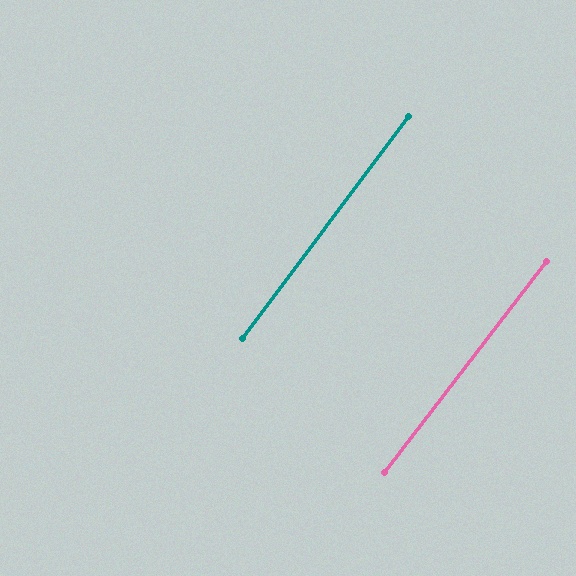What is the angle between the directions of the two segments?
Approximately 1 degree.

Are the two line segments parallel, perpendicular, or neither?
Parallel — their directions differ by only 0.6°.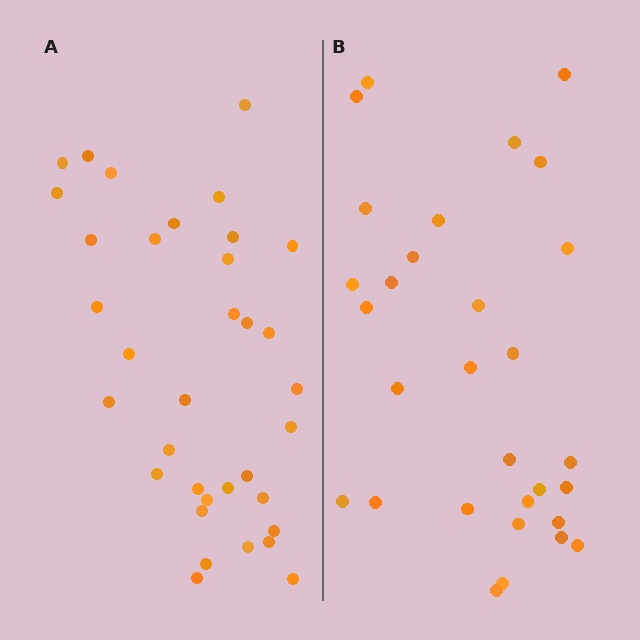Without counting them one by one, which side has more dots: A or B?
Region A (the left region) has more dots.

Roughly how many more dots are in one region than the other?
Region A has about 5 more dots than region B.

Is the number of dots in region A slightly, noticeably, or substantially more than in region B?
Region A has only slightly more — the two regions are fairly close. The ratio is roughly 1.2 to 1.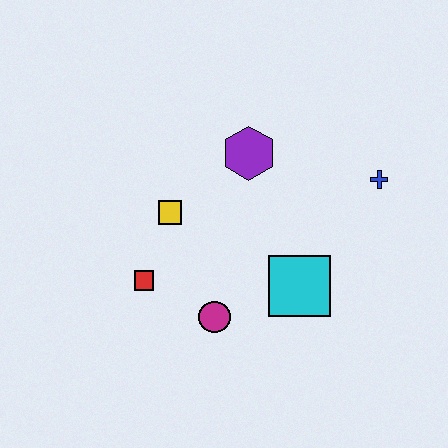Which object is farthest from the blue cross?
The red square is farthest from the blue cross.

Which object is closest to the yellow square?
The red square is closest to the yellow square.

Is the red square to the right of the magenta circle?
No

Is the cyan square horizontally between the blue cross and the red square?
Yes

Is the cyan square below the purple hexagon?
Yes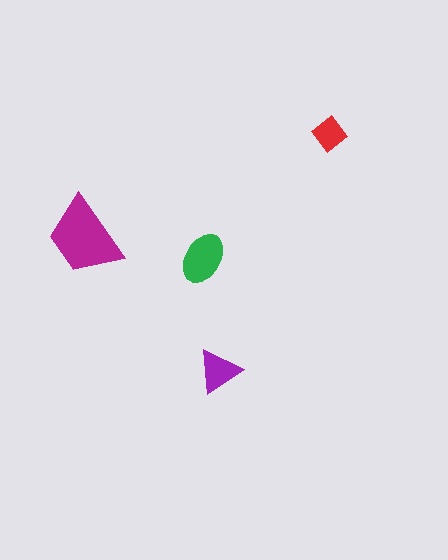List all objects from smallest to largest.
The red diamond, the purple triangle, the green ellipse, the magenta trapezoid.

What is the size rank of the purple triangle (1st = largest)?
3rd.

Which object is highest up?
The red diamond is topmost.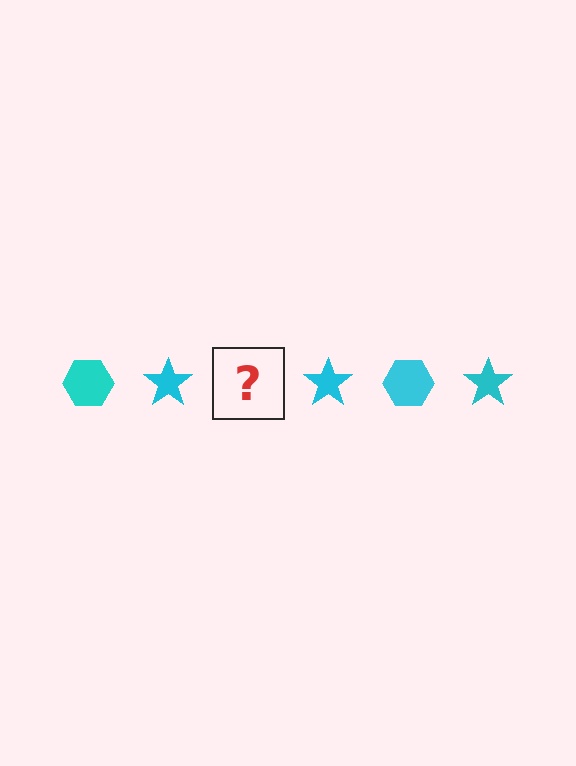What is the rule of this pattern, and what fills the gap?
The rule is that the pattern cycles through hexagon, star shapes in cyan. The gap should be filled with a cyan hexagon.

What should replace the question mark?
The question mark should be replaced with a cyan hexagon.